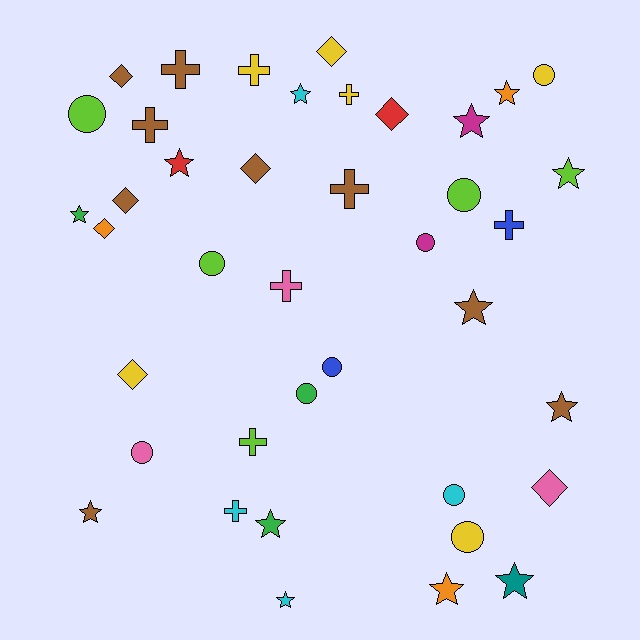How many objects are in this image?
There are 40 objects.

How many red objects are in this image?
There are 2 red objects.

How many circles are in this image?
There are 10 circles.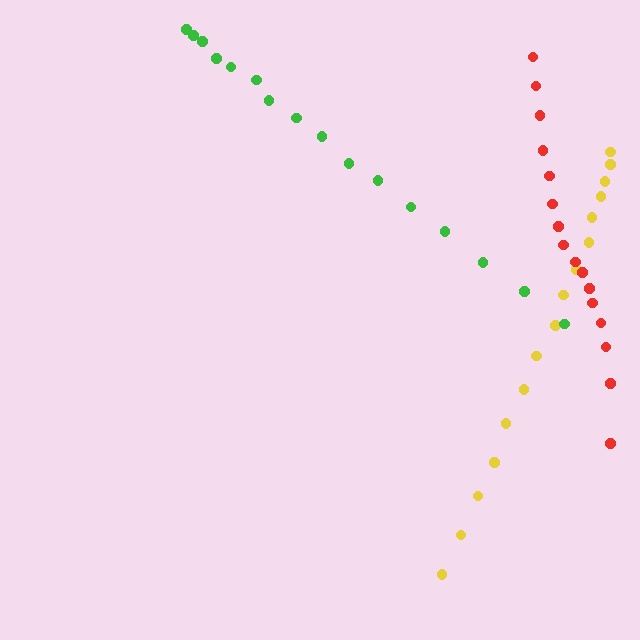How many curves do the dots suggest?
There are 3 distinct paths.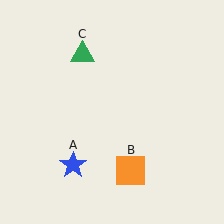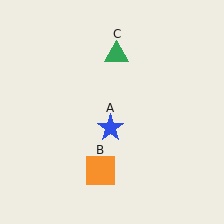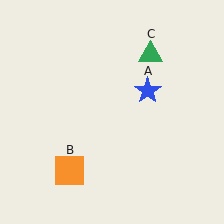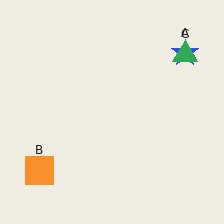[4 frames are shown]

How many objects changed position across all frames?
3 objects changed position: blue star (object A), orange square (object B), green triangle (object C).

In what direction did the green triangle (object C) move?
The green triangle (object C) moved right.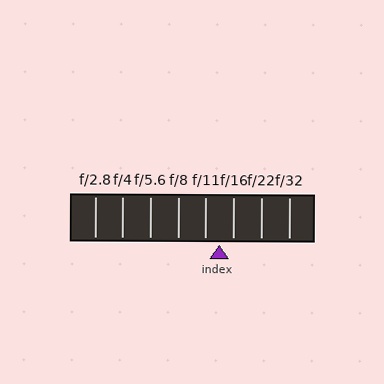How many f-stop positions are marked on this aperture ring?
There are 8 f-stop positions marked.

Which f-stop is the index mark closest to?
The index mark is closest to f/16.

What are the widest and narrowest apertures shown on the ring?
The widest aperture shown is f/2.8 and the narrowest is f/32.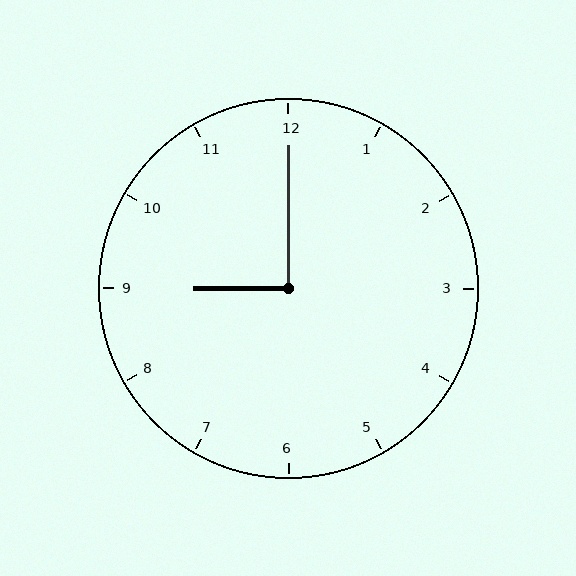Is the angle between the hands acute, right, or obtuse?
It is right.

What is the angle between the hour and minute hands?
Approximately 90 degrees.